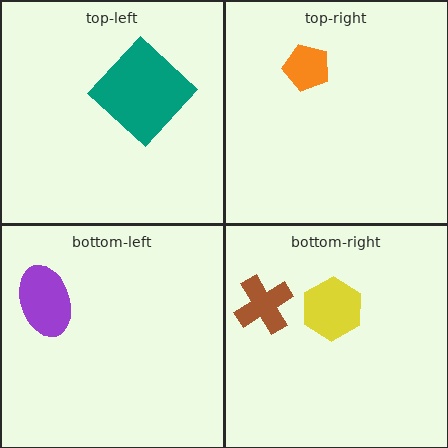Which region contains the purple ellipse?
The bottom-left region.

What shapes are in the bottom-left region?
The purple ellipse.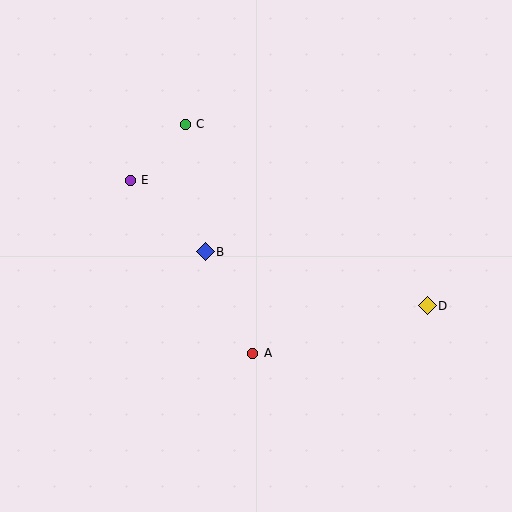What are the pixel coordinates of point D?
Point D is at (427, 306).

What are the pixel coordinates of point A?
Point A is at (253, 353).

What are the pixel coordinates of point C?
Point C is at (185, 124).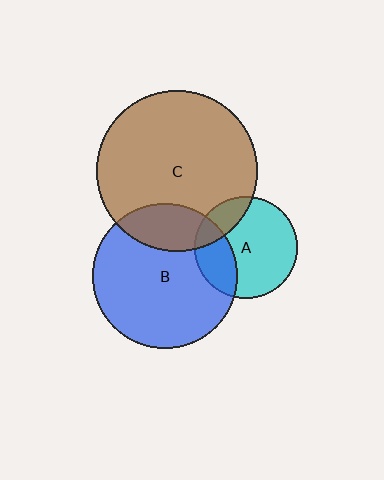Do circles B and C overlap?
Yes.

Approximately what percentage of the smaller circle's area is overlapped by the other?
Approximately 20%.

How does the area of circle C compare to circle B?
Approximately 1.2 times.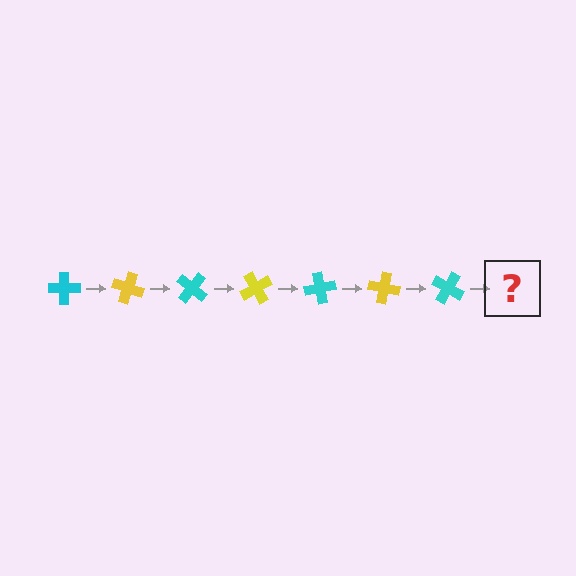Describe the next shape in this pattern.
It should be a yellow cross, rotated 140 degrees from the start.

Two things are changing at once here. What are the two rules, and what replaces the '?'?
The two rules are that it rotates 20 degrees each step and the color cycles through cyan and yellow. The '?' should be a yellow cross, rotated 140 degrees from the start.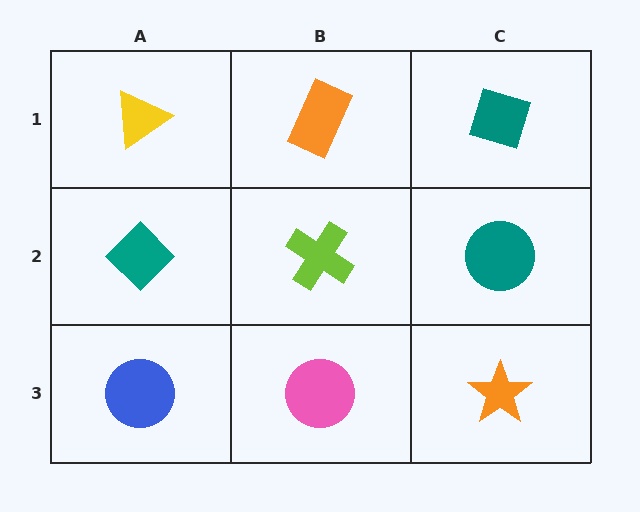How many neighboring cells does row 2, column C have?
3.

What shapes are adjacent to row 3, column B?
A lime cross (row 2, column B), a blue circle (row 3, column A), an orange star (row 3, column C).